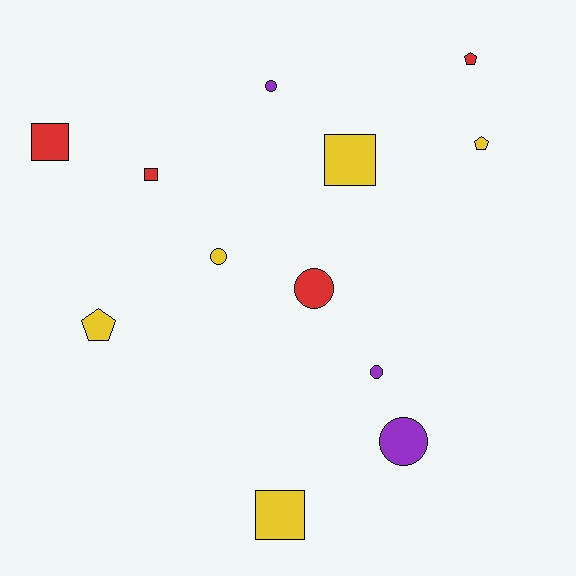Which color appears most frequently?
Yellow, with 5 objects.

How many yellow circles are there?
There is 1 yellow circle.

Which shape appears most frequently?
Circle, with 5 objects.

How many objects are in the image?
There are 12 objects.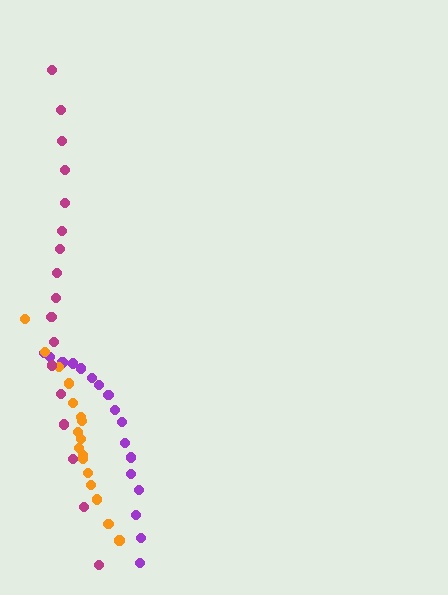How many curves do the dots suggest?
There are 3 distinct paths.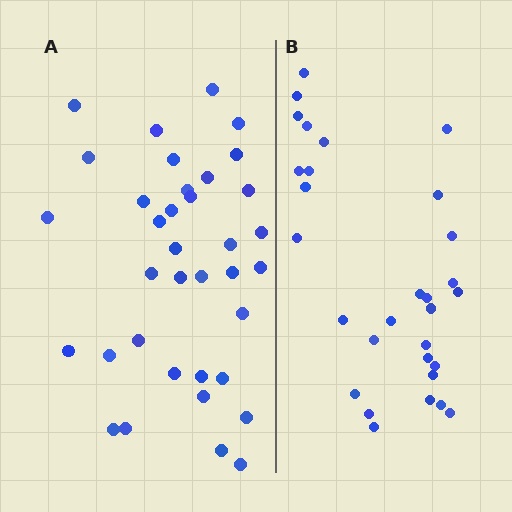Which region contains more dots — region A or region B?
Region A (the left region) has more dots.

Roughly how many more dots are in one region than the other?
Region A has about 6 more dots than region B.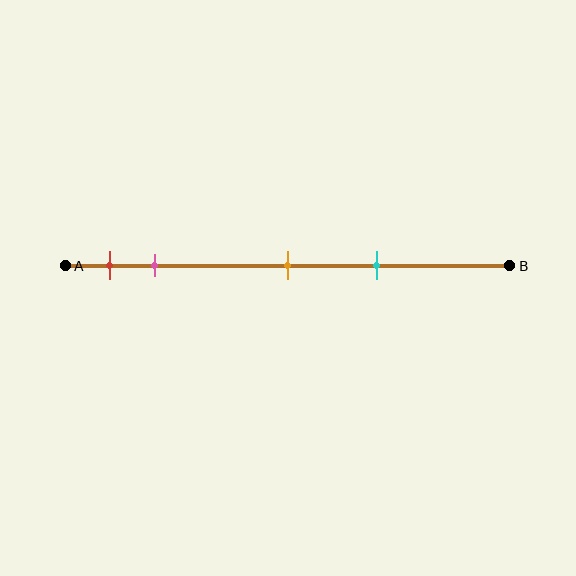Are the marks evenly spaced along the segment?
No, the marks are not evenly spaced.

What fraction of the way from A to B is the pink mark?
The pink mark is approximately 20% (0.2) of the way from A to B.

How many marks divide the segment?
There are 4 marks dividing the segment.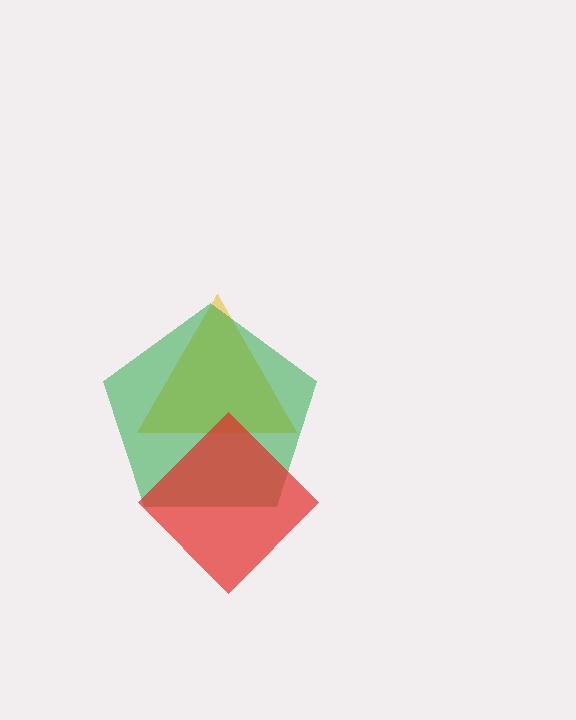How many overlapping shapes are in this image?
There are 3 overlapping shapes in the image.